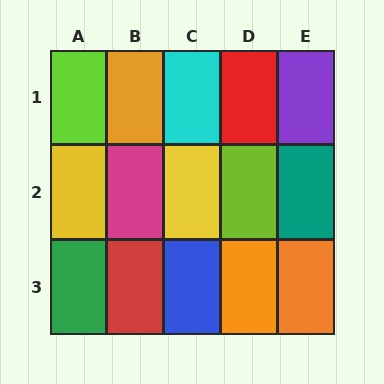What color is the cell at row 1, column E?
Purple.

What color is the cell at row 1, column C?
Cyan.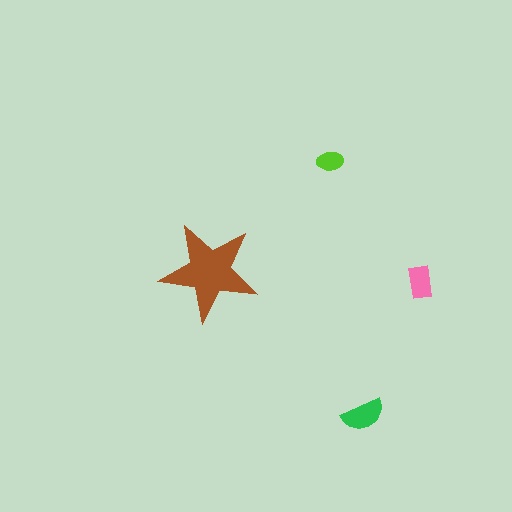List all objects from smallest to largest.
The lime ellipse, the pink rectangle, the green semicircle, the brown star.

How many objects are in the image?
There are 4 objects in the image.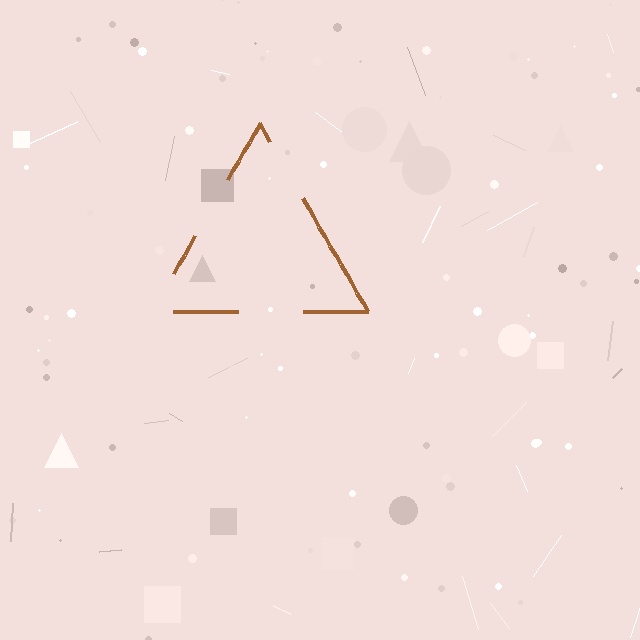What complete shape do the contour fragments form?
The contour fragments form a triangle.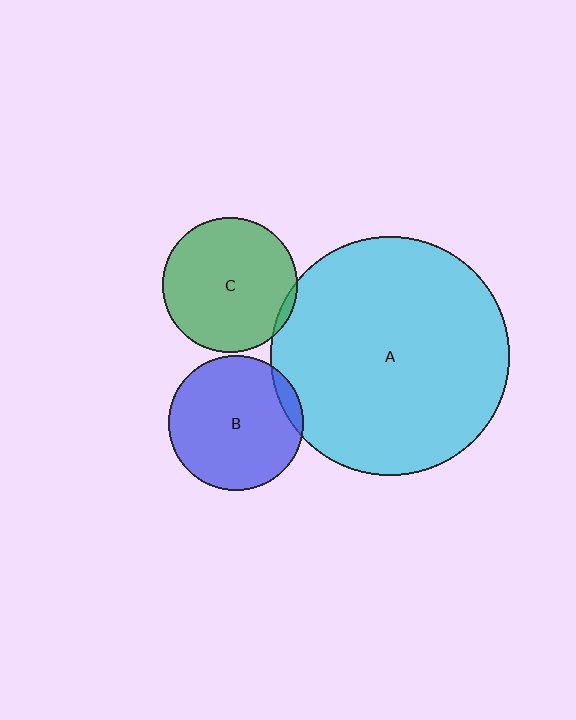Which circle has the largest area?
Circle A (cyan).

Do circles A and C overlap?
Yes.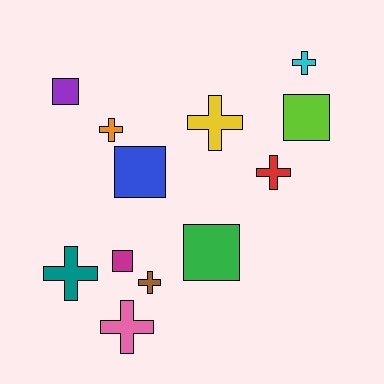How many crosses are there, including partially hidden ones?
There are 7 crosses.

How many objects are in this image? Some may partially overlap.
There are 12 objects.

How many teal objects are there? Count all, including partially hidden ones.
There is 1 teal object.